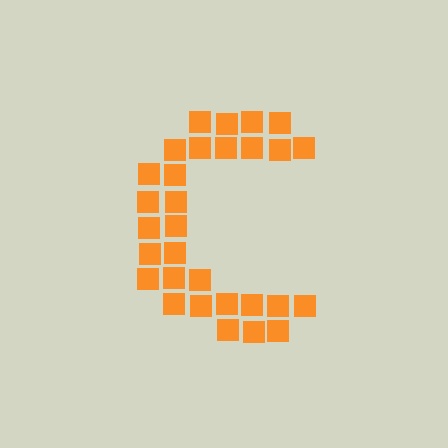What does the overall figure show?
The overall figure shows the letter C.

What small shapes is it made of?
It is made of small squares.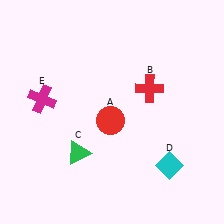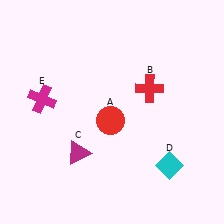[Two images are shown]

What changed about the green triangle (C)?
In Image 1, C is green. In Image 2, it changed to magenta.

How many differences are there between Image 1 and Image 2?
There is 1 difference between the two images.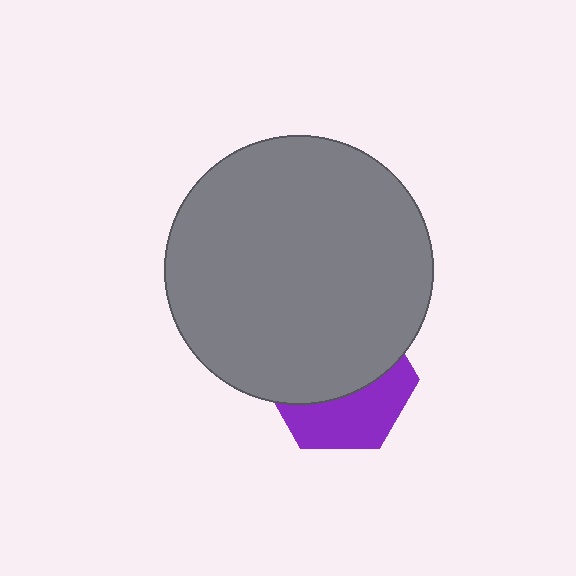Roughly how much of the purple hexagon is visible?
A small part of it is visible (roughly 41%).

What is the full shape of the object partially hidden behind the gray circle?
The partially hidden object is a purple hexagon.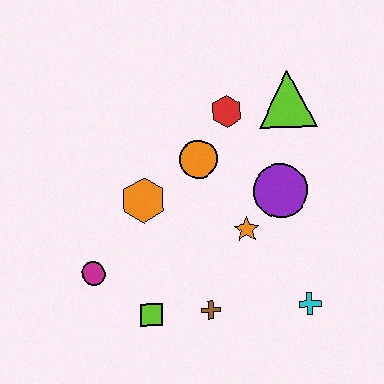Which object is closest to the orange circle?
The red hexagon is closest to the orange circle.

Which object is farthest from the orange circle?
The cyan cross is farthest from the orange circle.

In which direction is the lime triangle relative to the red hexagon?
The lime triangle is to the right of the red hexagon.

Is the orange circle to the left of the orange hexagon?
No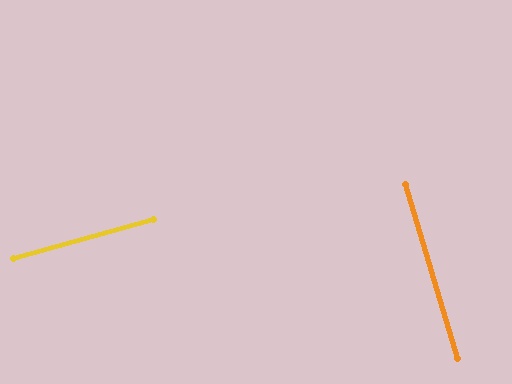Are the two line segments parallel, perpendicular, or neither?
Perpendicular — they meet at approximately 89°.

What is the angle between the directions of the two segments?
Approximately 89 degrees.